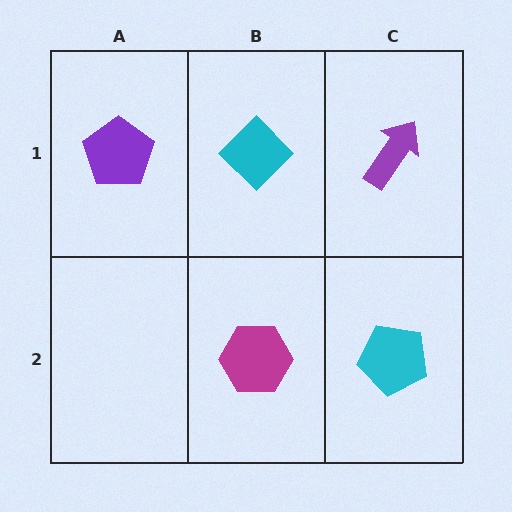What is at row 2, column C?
A cyan pentagon.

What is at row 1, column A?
A purple pentagon.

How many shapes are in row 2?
2 shapes.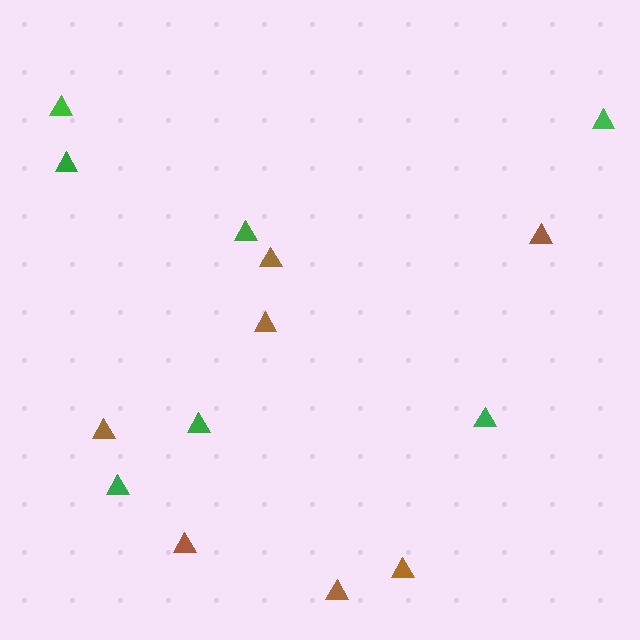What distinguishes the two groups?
There are 2 groups: one group of green triangles (7) and one group of brown triangles (7).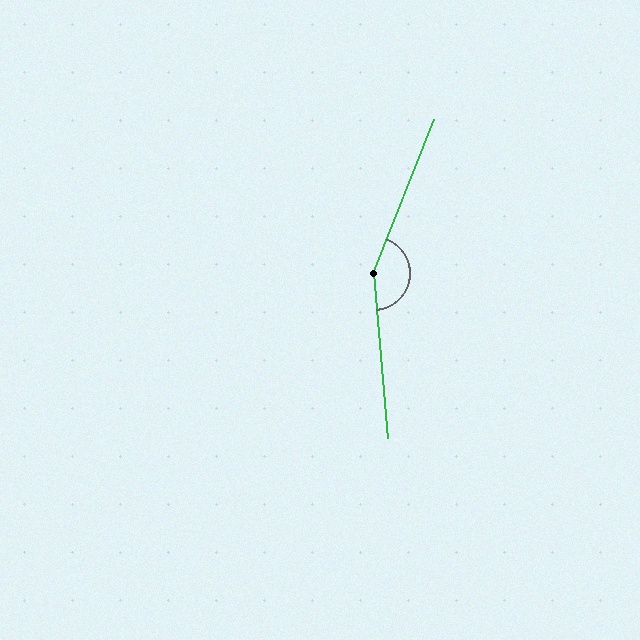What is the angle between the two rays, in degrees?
Approximately 153 degrees.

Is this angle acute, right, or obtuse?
It is obtuse.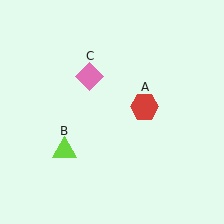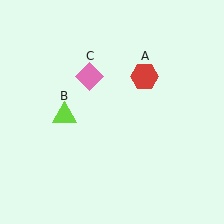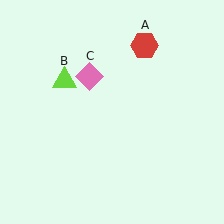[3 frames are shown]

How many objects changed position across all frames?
2 objects changed position: red hexagon (object A), lime triangle (object B).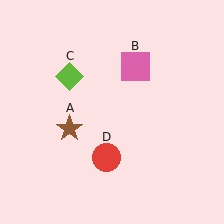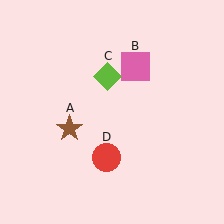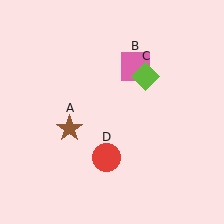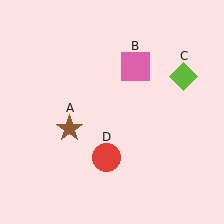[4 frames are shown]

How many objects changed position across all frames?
1 object changed position: lime diamond (object C).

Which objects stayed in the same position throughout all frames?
Brown star (object A) and pink square (object B) and red circle (object D) remained stationary.